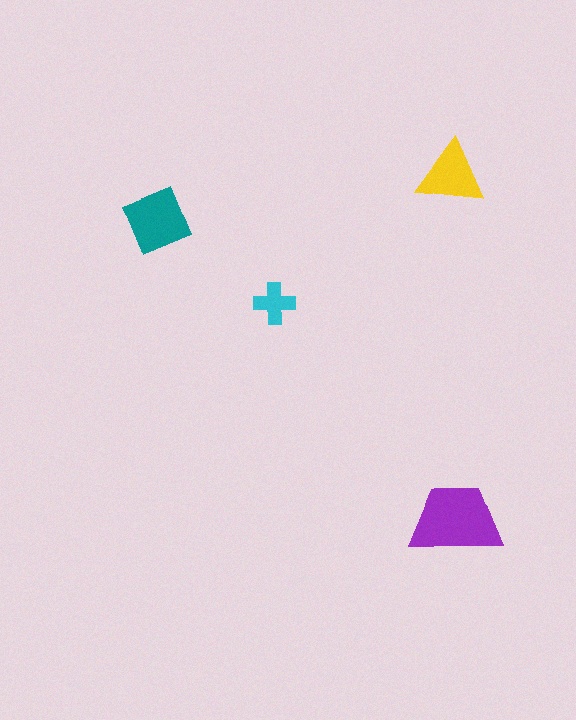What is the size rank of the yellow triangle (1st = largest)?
3rd.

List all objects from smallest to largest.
The cyan cross, the yellow triangle, the teal square, the purple trapezoid.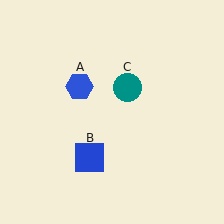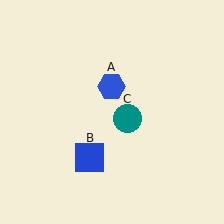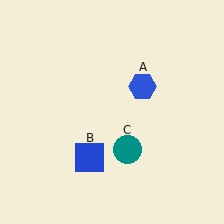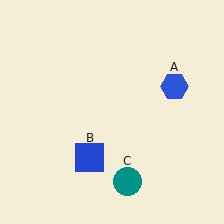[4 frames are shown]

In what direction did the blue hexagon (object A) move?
The blue hexagon (object A) moved right.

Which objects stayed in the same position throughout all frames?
Blue square (object B) remained stationary.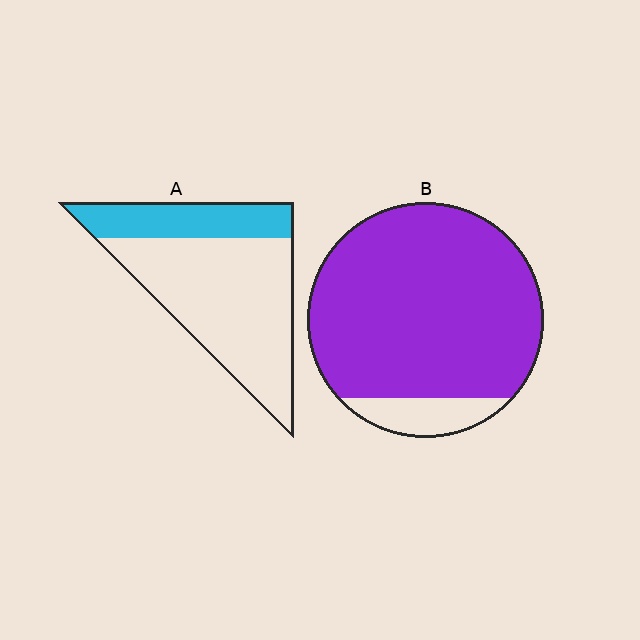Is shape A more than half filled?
No.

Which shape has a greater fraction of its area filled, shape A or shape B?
Shape B.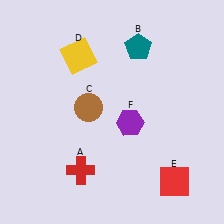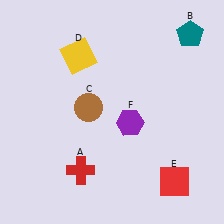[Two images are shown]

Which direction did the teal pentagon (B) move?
The teal pentagon (B) moved right.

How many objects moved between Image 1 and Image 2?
1 object moved between the two images.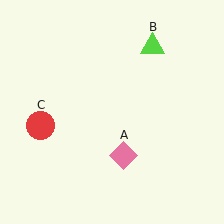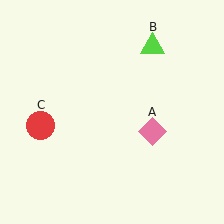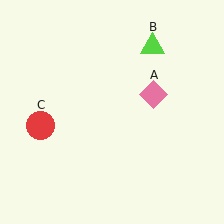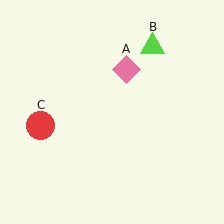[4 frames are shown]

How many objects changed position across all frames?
1 object changed position: pink diamond (object A).